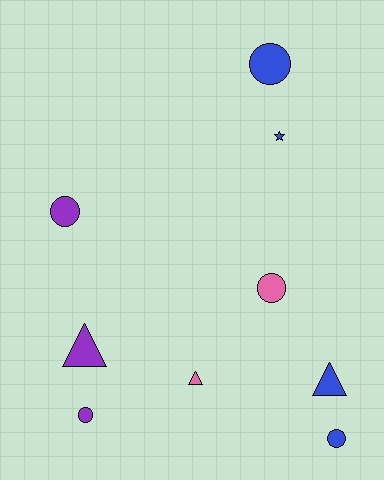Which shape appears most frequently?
Circle, with 5 objects.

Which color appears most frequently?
Blue, with 4 objects.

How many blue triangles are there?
There is 1 blue triangle.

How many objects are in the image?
There are 9 objects.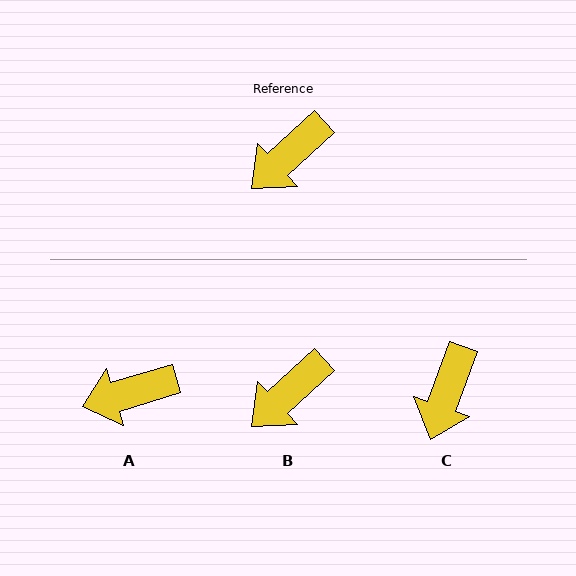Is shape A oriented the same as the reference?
No, it is off by about 26 degrees.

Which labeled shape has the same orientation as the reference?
B.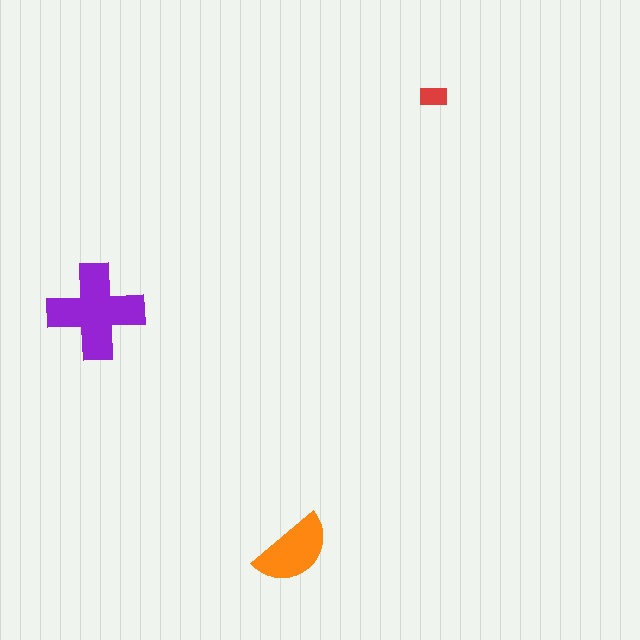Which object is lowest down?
The orange semicircle is bottommost.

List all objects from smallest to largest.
The red rectangle, the orange semicircle, the purple cross.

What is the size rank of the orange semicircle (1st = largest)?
2nd.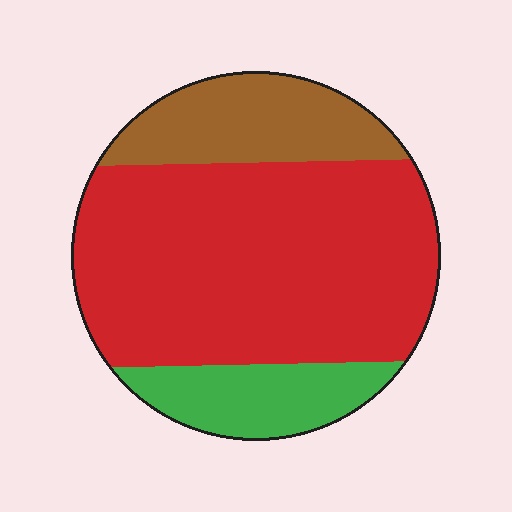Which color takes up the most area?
Red, at roughly 65%.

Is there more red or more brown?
Red.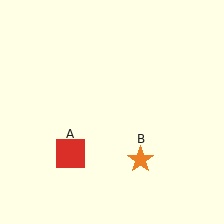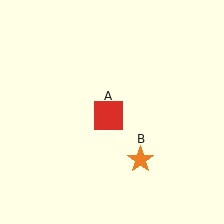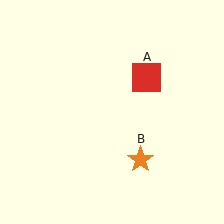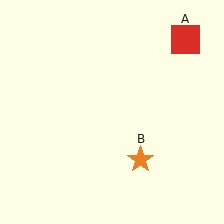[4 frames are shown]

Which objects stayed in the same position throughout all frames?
Orange star (object B) remained stationary.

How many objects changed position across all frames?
1 object changed position: red square (object A).